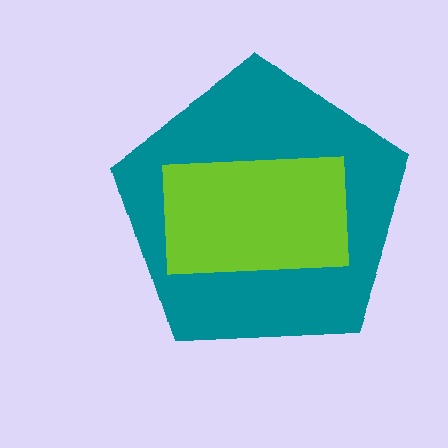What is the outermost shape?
The teal pentagon.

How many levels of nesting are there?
2.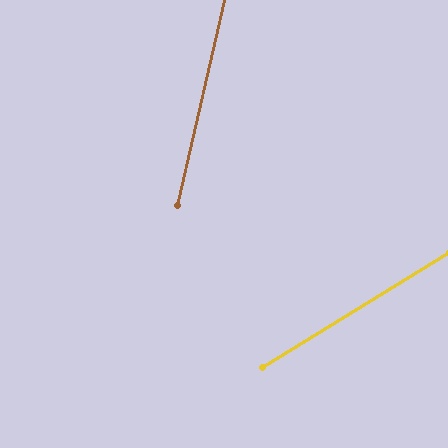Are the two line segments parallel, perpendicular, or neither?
Neither parallel nor perpendicular — they differ by about 45°.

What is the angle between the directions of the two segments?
Approximately 45 degrees.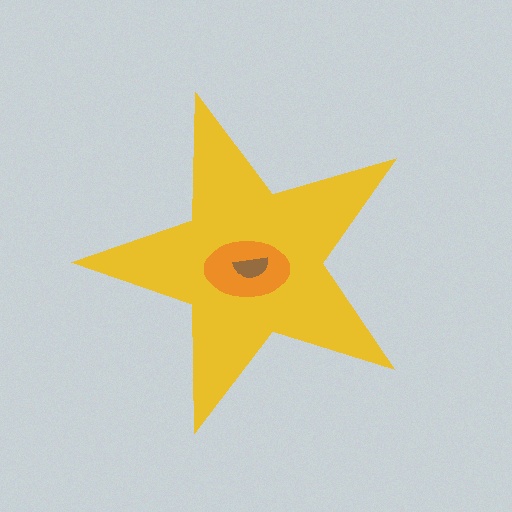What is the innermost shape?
The brown semicircle.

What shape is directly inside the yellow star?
The orange ellipse.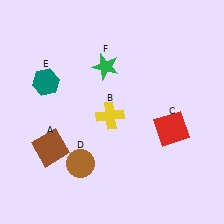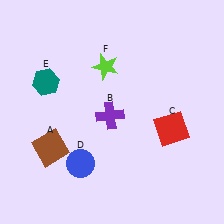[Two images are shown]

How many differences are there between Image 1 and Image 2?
There are 3 differences between the two images.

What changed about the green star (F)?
In Image 1, F is green. In Image 2, it changed to lime.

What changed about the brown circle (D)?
In Image 1, D is brown. In Image 2, it changed to blue.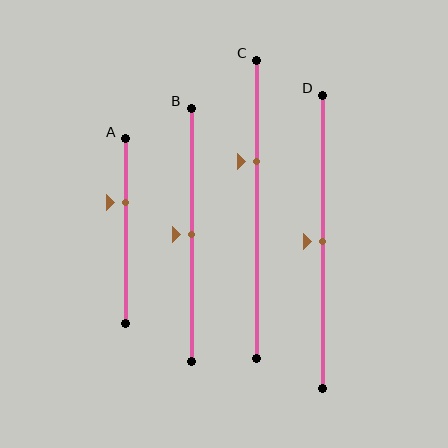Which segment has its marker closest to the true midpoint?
Segment B has its marker closest to the true midpoint.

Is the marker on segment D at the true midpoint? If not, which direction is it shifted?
Yes, the marker on segment D is at the true midpoint.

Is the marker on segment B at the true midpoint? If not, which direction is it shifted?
Yes, the marker on segment B is at the true midpoint.